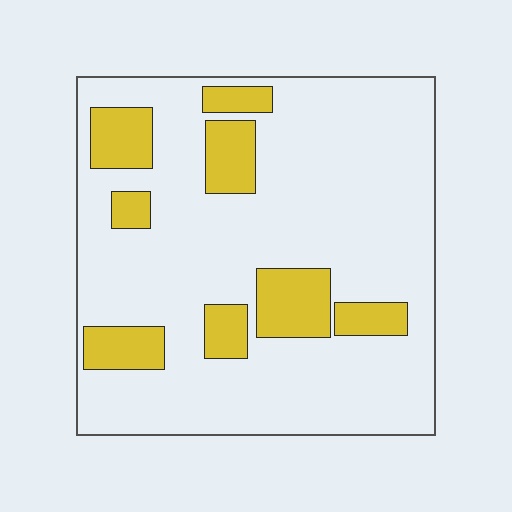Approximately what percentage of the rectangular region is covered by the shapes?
Approximately 20%.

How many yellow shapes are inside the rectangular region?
8.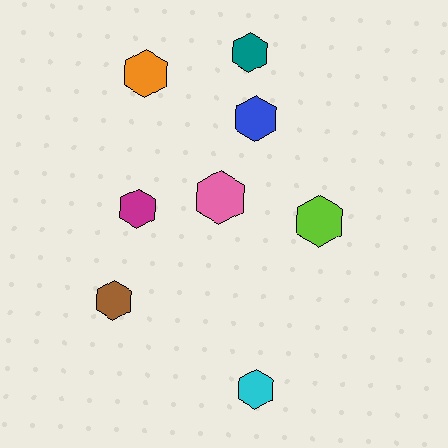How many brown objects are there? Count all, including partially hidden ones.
There is 1 brown object.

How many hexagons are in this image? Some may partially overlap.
There are 8 hexagons.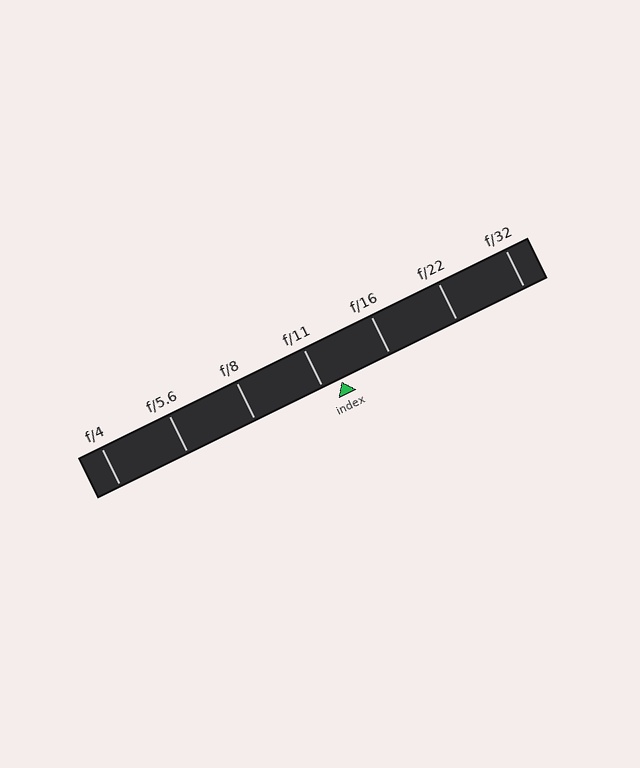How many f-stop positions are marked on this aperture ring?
There are 7 f-stop positions marked.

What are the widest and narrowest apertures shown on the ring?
The widest aperture shown is f/4 and the narrowest is f/32.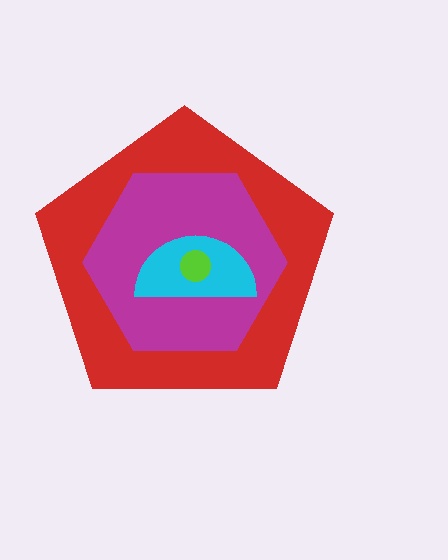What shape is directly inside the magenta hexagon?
The cyan semicircle.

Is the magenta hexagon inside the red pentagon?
Yes.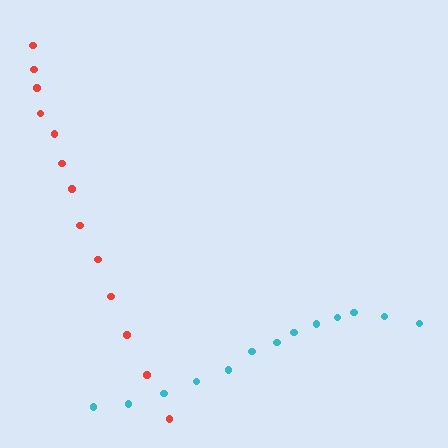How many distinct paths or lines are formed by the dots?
There are 2 distinct paths.